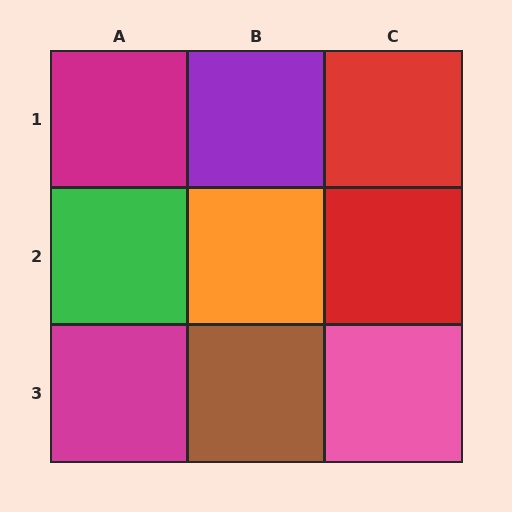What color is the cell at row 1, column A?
Magenta.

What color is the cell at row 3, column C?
Pink.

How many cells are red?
2 cells are red.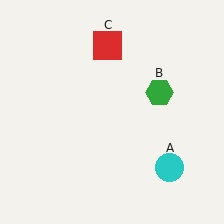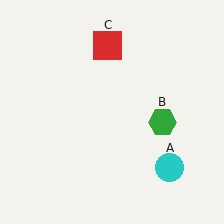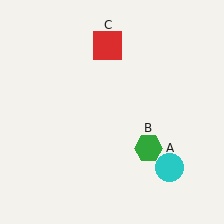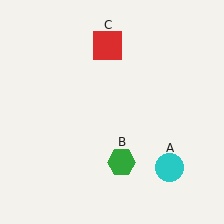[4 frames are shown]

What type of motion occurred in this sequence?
The green hexagon (object B) rotated clockwise around the center of the scene.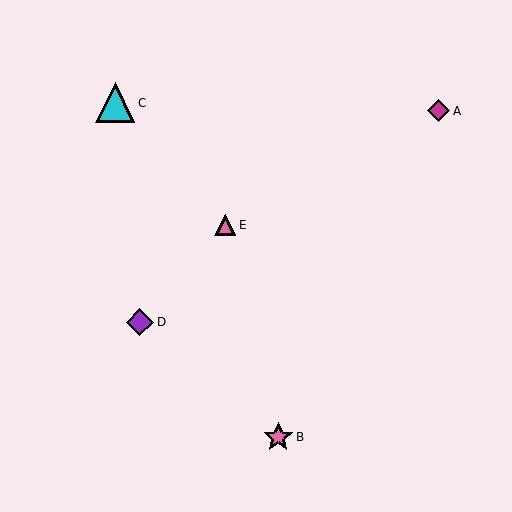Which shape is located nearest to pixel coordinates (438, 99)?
The magenta diamond (labeled A) at (439, 111) is nearest to that location.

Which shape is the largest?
The cyan triangle (labeled C) is the largest.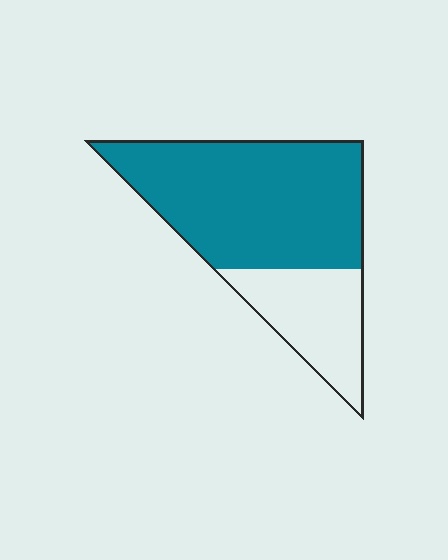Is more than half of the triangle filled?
Yes.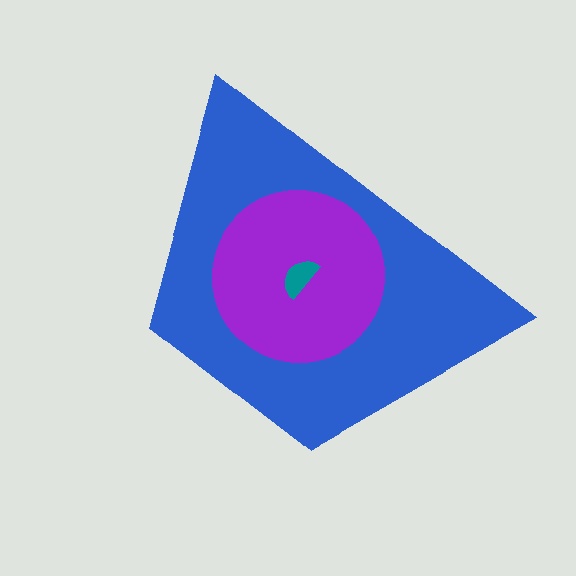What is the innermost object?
The teal semicircle.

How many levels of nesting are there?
3.